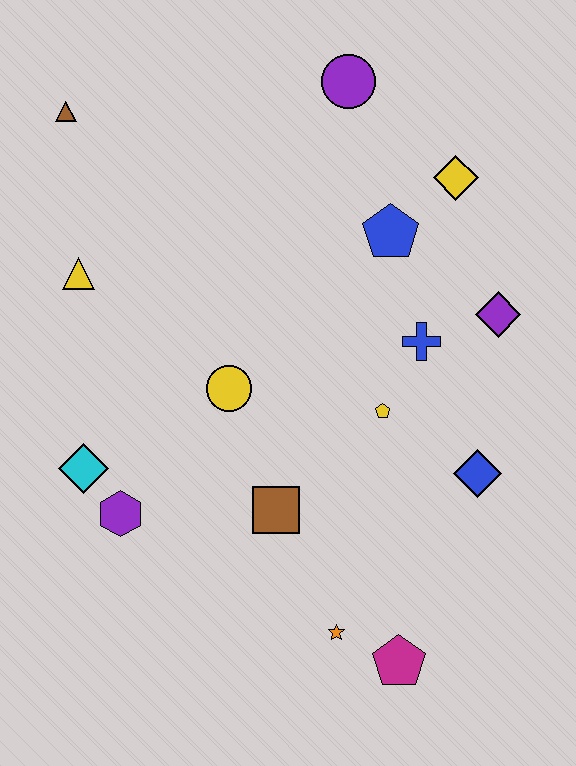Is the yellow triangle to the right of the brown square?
No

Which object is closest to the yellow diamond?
The blue pentagon is closest to the yellow diamond.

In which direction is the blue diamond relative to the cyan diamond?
The blue diamond is to the right of the cyan diamond.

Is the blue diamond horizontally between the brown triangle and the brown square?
No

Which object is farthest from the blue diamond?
The brown triangle is farthest from the blue diamond.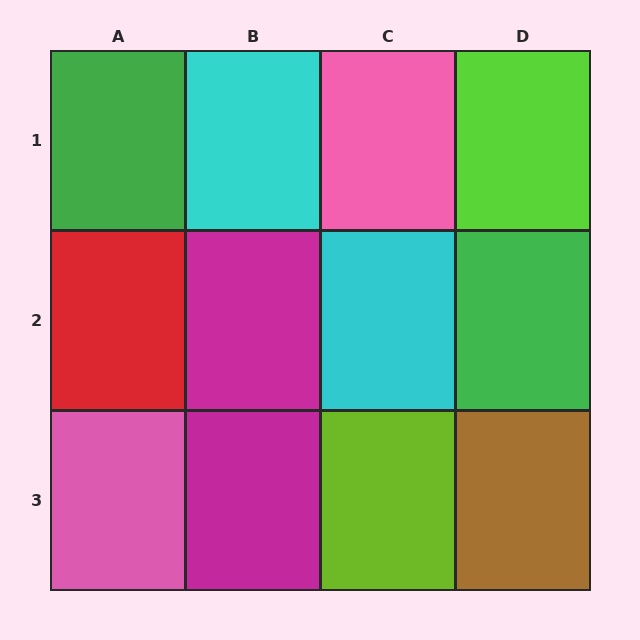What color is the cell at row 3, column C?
Lime.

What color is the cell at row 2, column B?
Magenta.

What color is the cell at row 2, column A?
Red.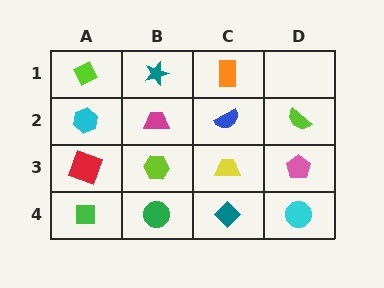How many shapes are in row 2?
4 shapes.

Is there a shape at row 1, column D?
No, that cell is empty.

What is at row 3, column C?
A yellow trapezoid.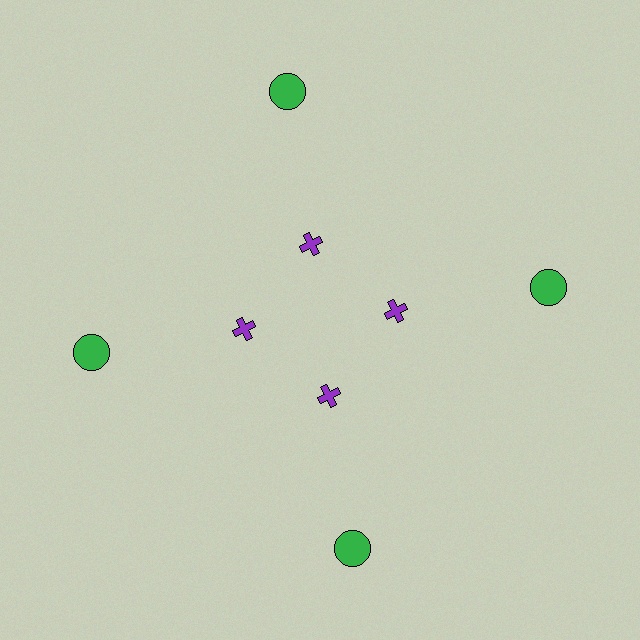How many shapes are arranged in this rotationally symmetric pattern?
There are 8 shapes, arranged in 4 groups of 2.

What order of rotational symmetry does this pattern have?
This pattern has 4-fold rotational symmetry.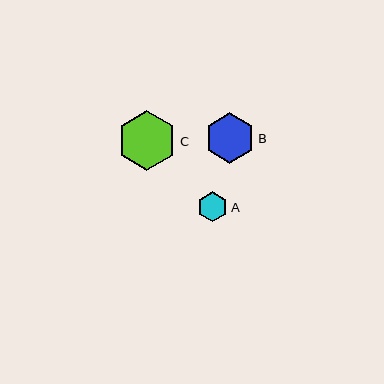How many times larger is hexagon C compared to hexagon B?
Hexagon C is approximately 1.2 times the size of hexagon B.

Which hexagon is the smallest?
Hexagon A is the smallest with a size of approximately 30 pixels.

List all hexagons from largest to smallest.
From largest to smallest: C, B, A.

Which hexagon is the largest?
Hexagon C is the largest with a size of approximately 60 pixels.